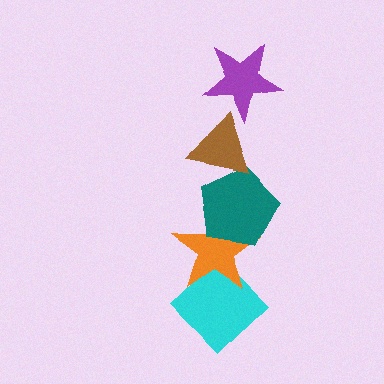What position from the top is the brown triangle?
The brown triangle is 2nd from the top.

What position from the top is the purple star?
The purple star is 1st from the top.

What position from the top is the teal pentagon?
The teal pentagon is 3rd from the top.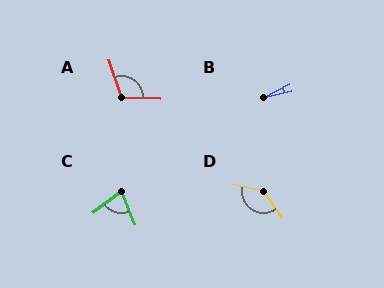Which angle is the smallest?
B, at approximately 16 degrees.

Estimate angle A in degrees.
Approximately 110 degrees.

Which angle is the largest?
D, at approximately 137 degrees.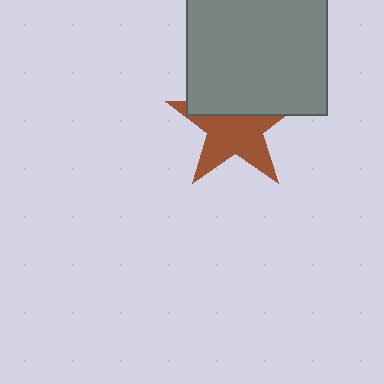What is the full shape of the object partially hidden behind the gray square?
The partially hidden object is a brown star.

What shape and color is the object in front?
The object in front is a gray square.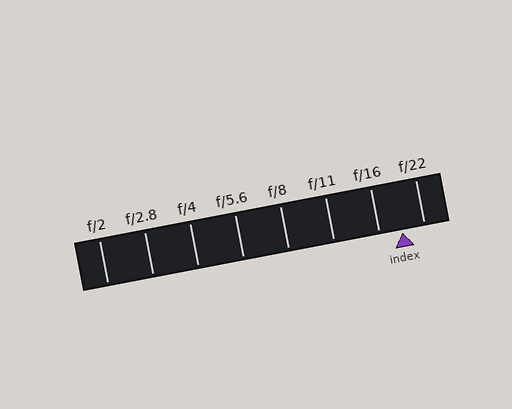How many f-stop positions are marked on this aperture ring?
There are 8 f-stop positions marked.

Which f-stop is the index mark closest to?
The index mark is closest to f/22.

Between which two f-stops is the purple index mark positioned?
The index mark is between f/16 and f/22.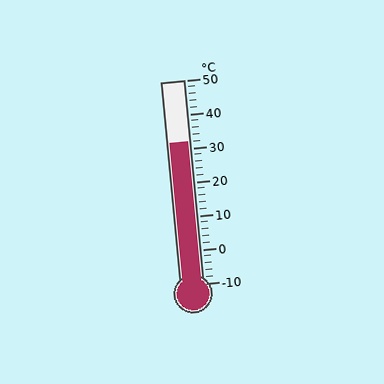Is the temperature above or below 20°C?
The temperature is above 20°C.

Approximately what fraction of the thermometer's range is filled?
The thermometer is filled to approximately 70% of its range.